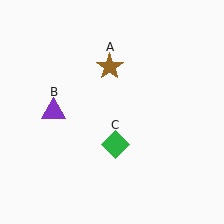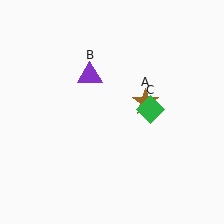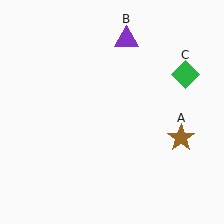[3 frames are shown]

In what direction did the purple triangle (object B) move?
The purple triangle (object B) moved up and to the right.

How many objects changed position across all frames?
3 objects changed position: brown star (object A), purple triangle (object B), green diamond (object C).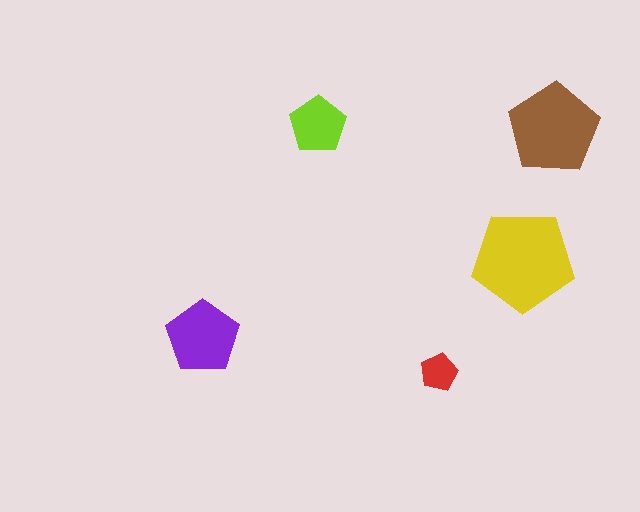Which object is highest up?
The lime pentagon is topmost.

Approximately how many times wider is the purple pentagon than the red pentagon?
About 2 times wider.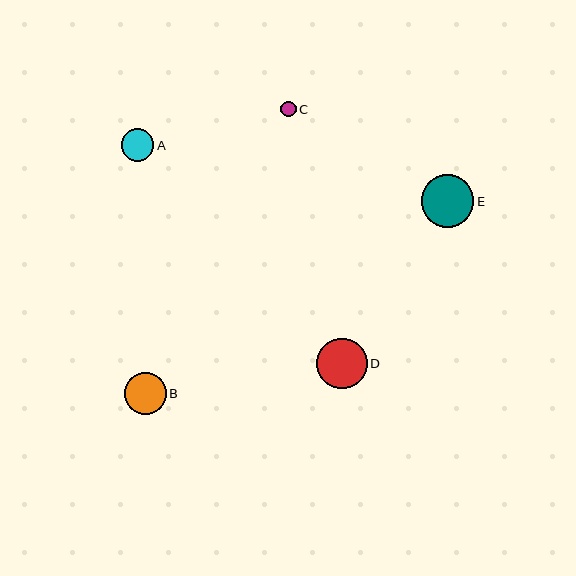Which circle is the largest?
Circle E is the largest with a size of approximately 52 pixels.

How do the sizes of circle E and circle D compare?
Circle E and circle D are approximately the same size.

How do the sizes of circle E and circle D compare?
Circle E and circle D are approximately the same size.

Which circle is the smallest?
Circle C is the smallest with a size of approximately 16 pixels.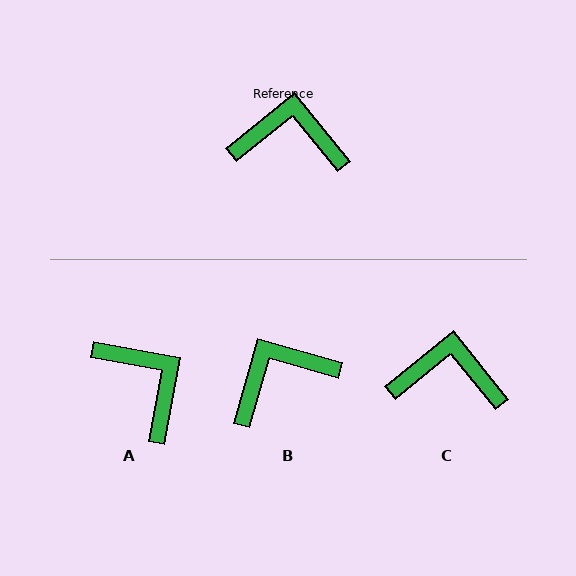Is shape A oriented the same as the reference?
No, it is off by about 49 degrees.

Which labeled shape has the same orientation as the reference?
C.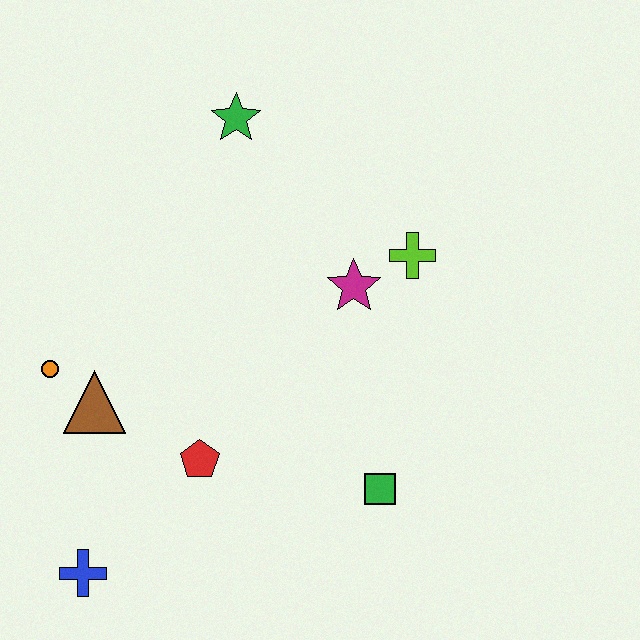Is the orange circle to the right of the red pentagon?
No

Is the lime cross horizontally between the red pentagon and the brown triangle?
No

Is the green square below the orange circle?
Yes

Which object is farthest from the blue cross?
The green star is farthest from the blue cross.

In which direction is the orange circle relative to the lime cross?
The orange circle is to the left of the lime cross.